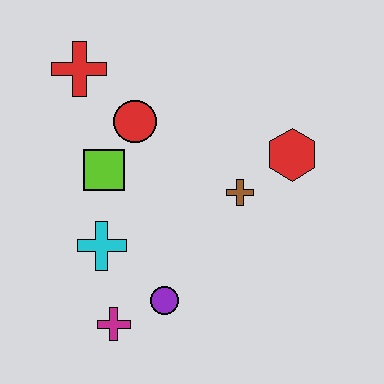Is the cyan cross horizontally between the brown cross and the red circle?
No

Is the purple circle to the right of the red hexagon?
No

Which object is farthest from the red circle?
The magenta cross is farthest from the red circle.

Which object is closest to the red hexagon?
The brown cross is closest to the red hexagon.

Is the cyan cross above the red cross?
No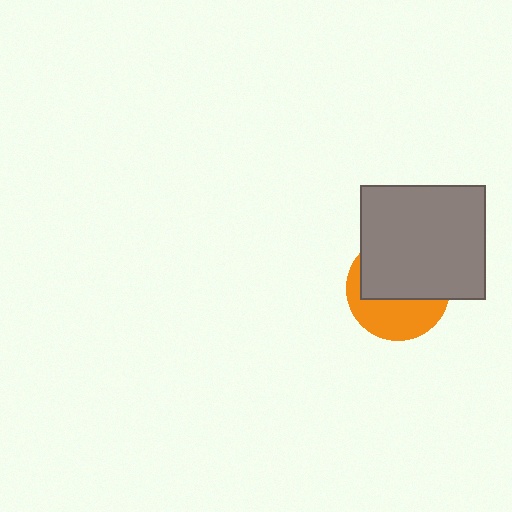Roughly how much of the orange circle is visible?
A small part of it is visible (roughly 42%).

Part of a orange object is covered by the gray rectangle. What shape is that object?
It is a circle.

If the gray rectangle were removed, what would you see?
You would see the complete orange circle.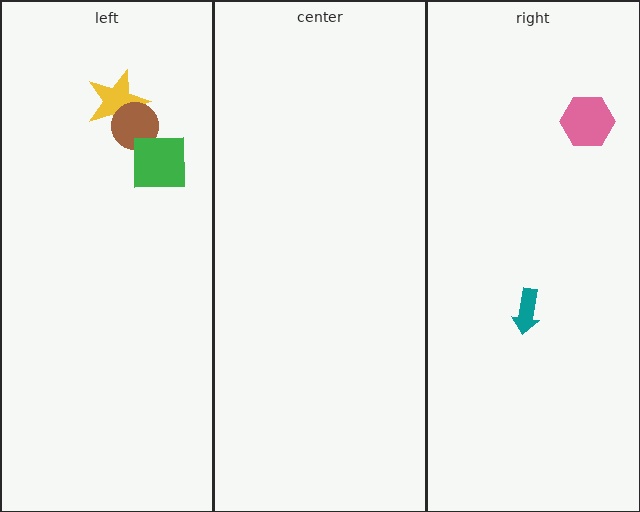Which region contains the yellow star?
The left region.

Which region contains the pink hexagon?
The right region.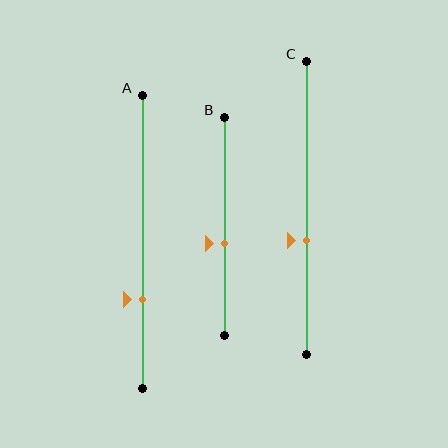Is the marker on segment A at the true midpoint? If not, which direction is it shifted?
No, the marker on segment A is shifted downward by about 20% of the segment length.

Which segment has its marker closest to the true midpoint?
Segment B has its marker closest to the true midpoint.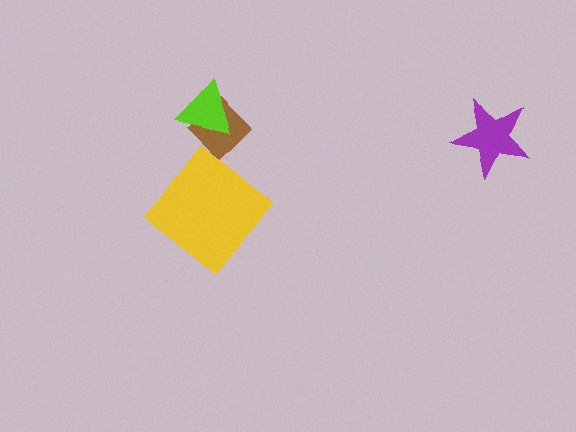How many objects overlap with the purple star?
0 objects overlap with the purple star.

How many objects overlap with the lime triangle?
1 object overlaps with the lime triangle.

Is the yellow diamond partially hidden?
No, no other shape covers it.